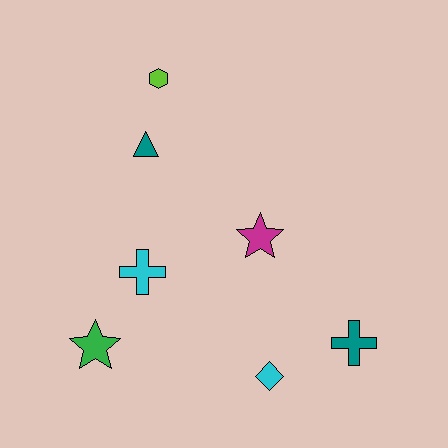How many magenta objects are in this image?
There is 1 magenta object.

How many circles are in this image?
There are no circles.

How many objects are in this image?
There are 7 objects.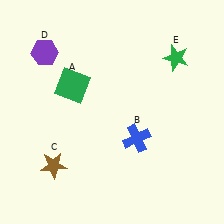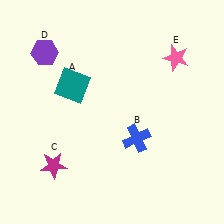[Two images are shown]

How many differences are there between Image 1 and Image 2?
There are 3 differences between the two images.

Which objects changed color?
A changed from green to teal. C changed from brown to magenta. E changed from green to pink.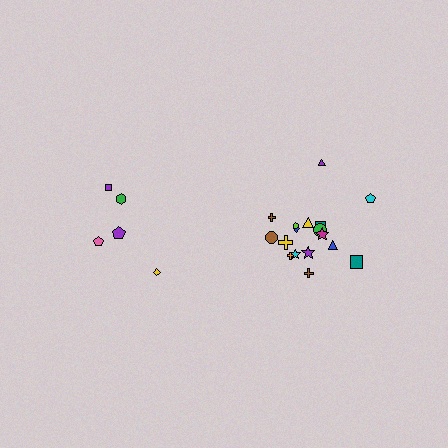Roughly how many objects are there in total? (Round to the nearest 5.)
Roughly 25 objects in total.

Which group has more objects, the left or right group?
The right group.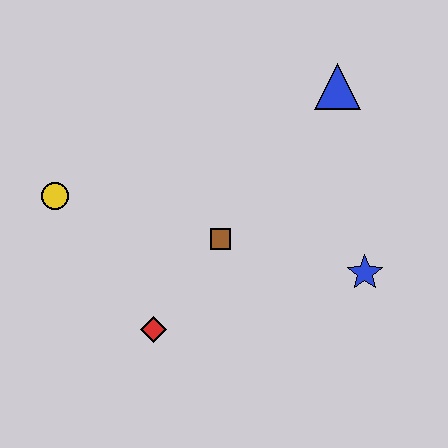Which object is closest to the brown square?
The red diamond is closest to the brown square.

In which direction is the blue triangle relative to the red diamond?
The blue triangle is above the red diamond.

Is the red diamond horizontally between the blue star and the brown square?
No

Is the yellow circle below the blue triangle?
Yes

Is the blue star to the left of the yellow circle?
No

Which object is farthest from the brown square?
The blue triangle is farthest from the brown square.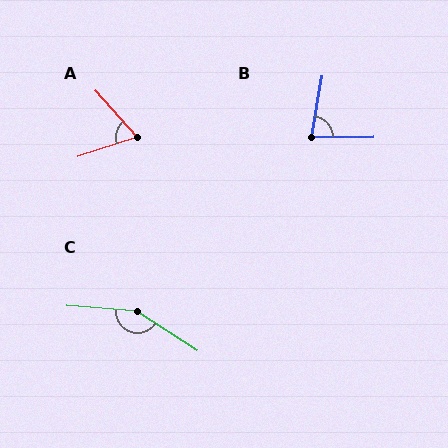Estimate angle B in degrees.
Approximately 79 degrees.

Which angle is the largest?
C, at approximately 152 degrees.